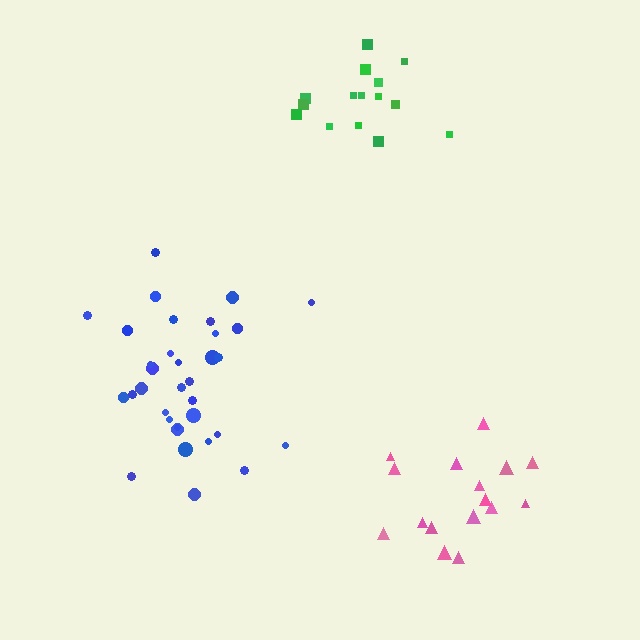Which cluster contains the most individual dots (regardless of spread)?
Blue (34).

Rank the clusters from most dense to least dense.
green, blue, pink.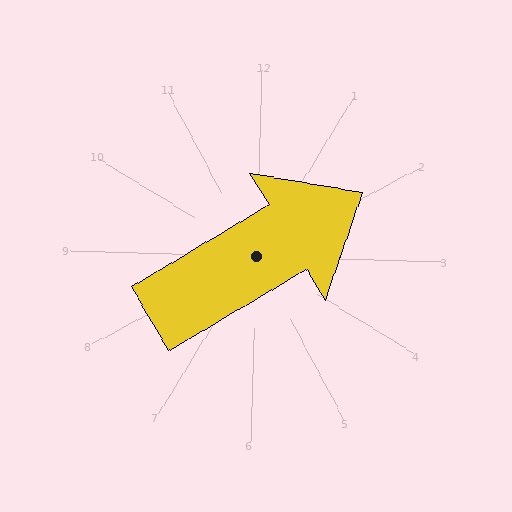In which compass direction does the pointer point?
Northeast.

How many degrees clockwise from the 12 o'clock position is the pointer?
Approximately 58 degrees.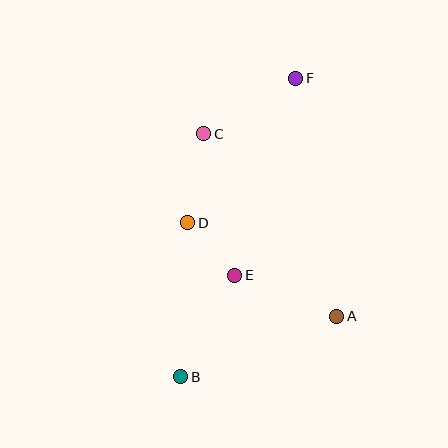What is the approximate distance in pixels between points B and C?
The distance between B and C is approximately 244 pixels.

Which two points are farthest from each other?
Points B and F are farthest from each other.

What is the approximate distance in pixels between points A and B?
The distance between A and B is approximately 167 pixels.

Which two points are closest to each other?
Points D and E are closest to each other.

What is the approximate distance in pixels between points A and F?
The distance between A and F is approximately 241 pixels.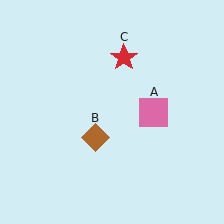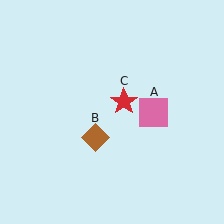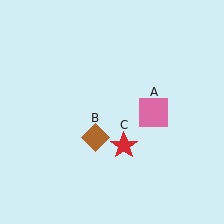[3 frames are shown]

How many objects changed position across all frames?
1 object changed position: red star (object C).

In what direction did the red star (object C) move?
The red star (object C) moved down.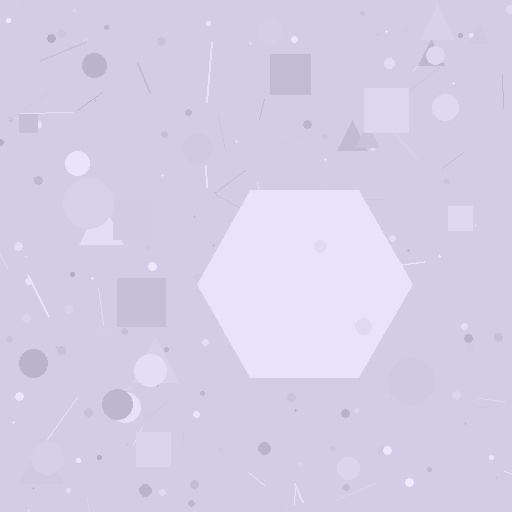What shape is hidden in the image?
A hexagon is hidden in the image.